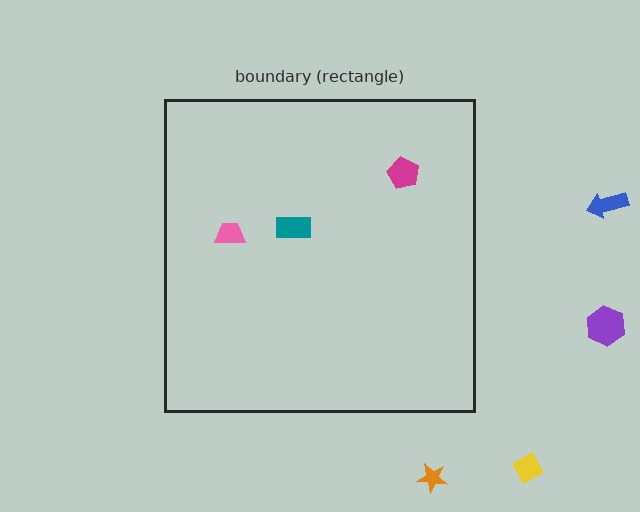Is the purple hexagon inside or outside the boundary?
Outside.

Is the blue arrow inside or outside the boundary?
Outside.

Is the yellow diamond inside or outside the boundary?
Outside.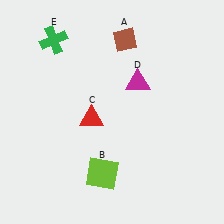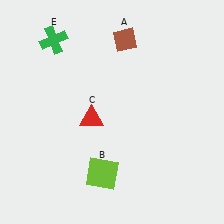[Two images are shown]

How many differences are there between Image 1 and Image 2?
There is 1 difference between the two images.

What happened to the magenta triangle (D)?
The magenta triangle (D) was removed in Image 2. It was in the top-right area of Image 1.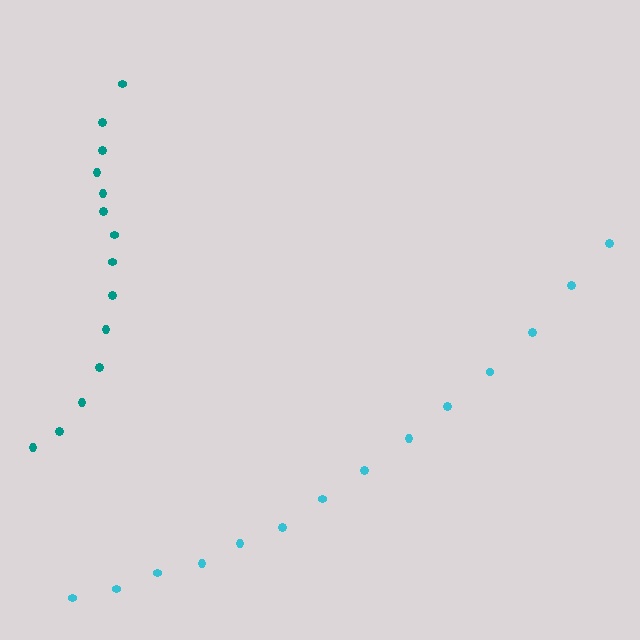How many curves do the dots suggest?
There are 2 distinct paths.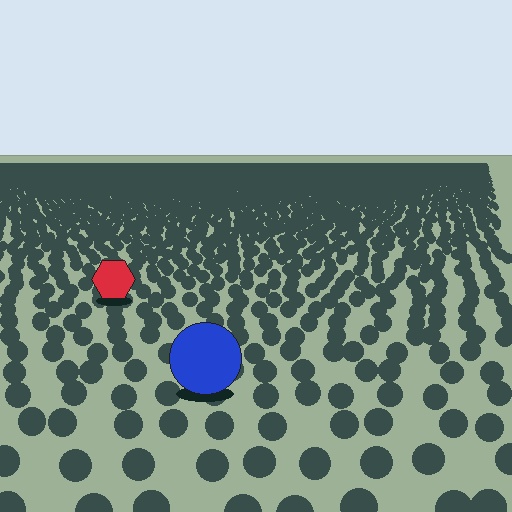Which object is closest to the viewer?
The blue circle is closest. The texture marks near it are larger and more spread out.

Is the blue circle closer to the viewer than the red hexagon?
Yes. The blue circle is closer — you can tell from the texture gradient: the ground texture is coarser near it.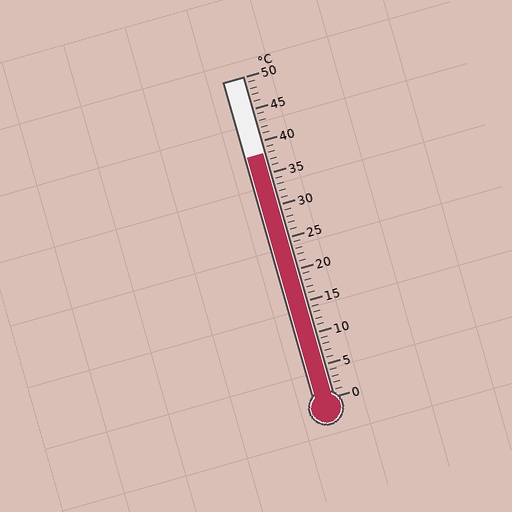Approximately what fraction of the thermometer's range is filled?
The thermometer is filled to approximately 75% of its range.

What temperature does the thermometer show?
The thermometer shows approximately 38°C.